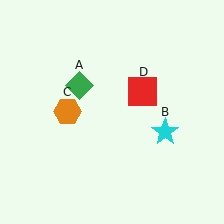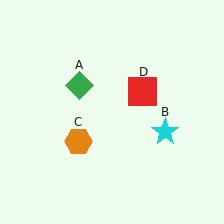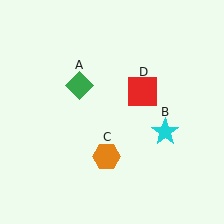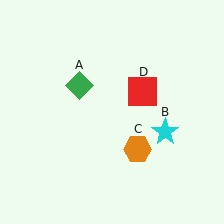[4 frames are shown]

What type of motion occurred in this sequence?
The orange hexagon (object C) rotated counterclockwise around the center of the scene.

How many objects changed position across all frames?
1 object changed position: orange hexagon (object C).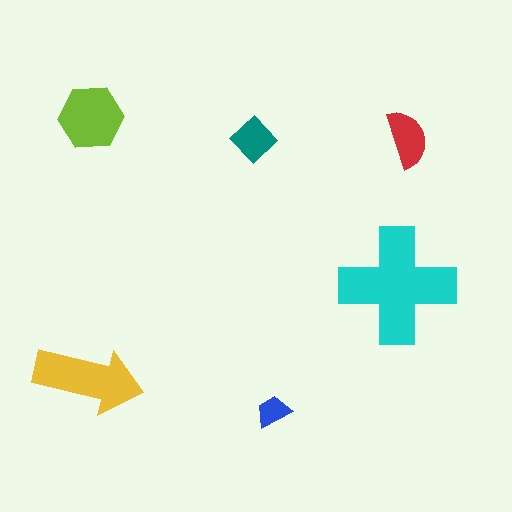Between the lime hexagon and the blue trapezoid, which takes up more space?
The lime hexagon.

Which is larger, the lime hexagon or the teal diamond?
The lime hexagon.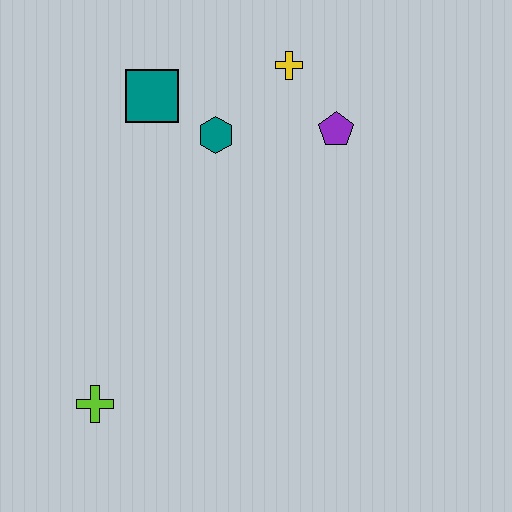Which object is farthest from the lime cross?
The yellow cross is farthest from the lime cross.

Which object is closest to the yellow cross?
The purple pentagon is closest to the yellow cross.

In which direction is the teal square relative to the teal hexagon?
The teal square is to the left of the teal hexagon.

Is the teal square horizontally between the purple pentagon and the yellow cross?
No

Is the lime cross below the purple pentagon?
Yes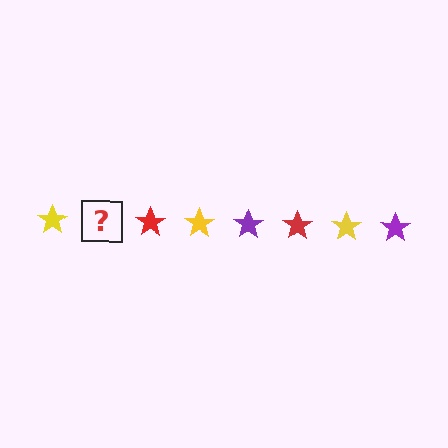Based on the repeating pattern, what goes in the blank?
The blank should be a purple star.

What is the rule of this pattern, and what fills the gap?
The rule is that the pattern cycles through yellow, purple, red stars. The gap should be filled with a purple star.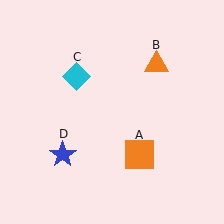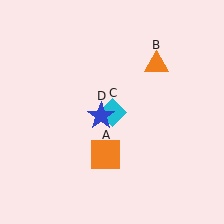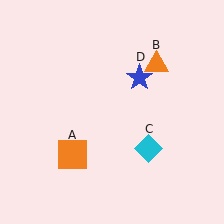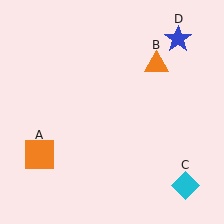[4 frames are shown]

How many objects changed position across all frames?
3 objects changed position: orange square (object A), cyan diamond (object C), blue star (object D).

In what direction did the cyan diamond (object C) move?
The cyan diamond (object C) moved down and to the right.